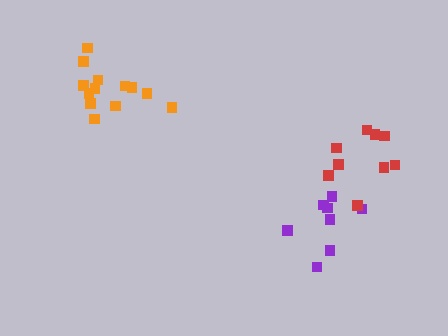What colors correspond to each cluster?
The clusters are colored: purple, orange, red.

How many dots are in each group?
Group 1: 8 dots, Group 2: 13 dots, Group 3: 9 dots (30 total).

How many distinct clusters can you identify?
There are 3 distinct clusters.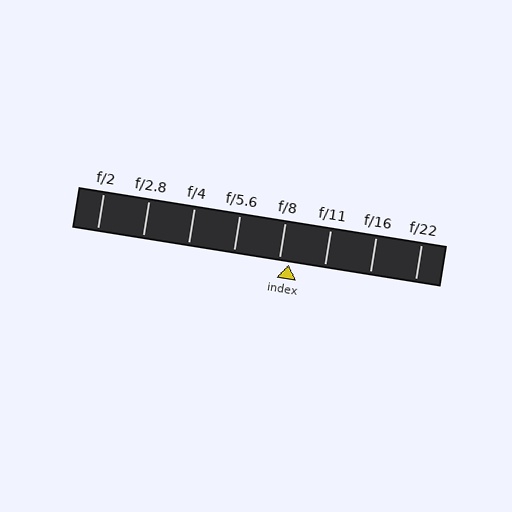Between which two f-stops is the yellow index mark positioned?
The index mark is between f/8 and f/11.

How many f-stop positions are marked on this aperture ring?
There are 8 f-stop positions marked.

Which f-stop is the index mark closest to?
The index mark is closest to f/8.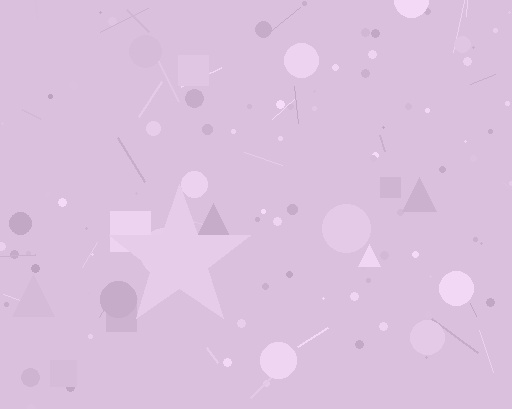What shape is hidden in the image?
A star is hidden in the image.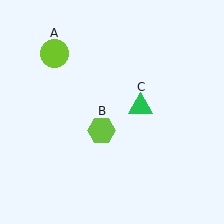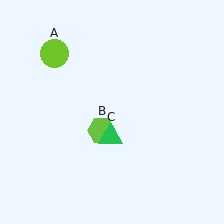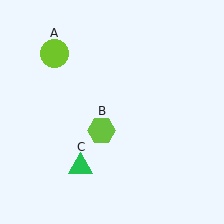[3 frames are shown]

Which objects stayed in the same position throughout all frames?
Lime circle (object A) and lime hexagon (object B) remained stationary.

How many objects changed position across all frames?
1 object changed position: green triangle (object C).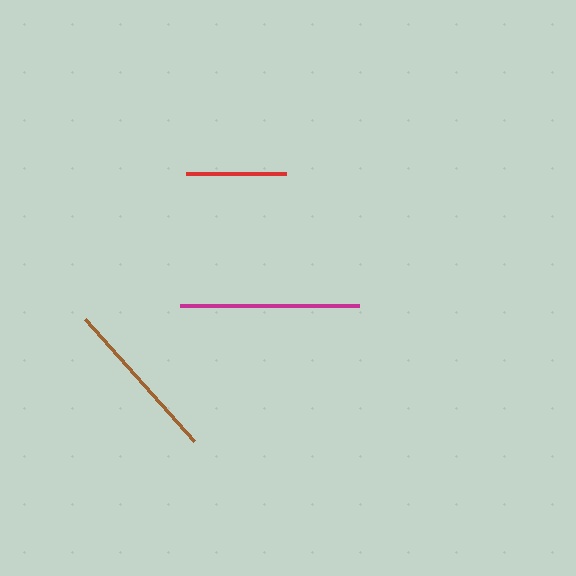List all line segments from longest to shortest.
From longest to shortest: magenta, brown, red.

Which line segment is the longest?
The magenta line is the longest at approximately 179 pixels.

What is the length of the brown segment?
The brown segment is approximately 164 pixels long.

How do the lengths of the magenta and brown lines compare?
The magenta and brown lines are approximately the same length.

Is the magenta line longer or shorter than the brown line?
The magenta line is longer than the brown line.